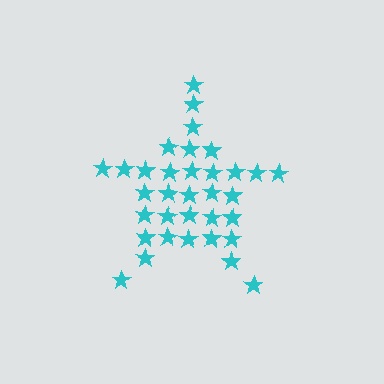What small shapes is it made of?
It is made of small stars.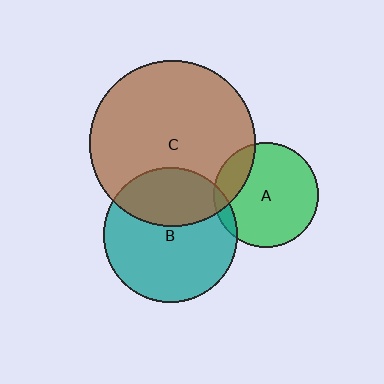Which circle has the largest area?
Circle C (brown).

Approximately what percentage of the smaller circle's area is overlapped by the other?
Approximately 20%.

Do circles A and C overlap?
Yes.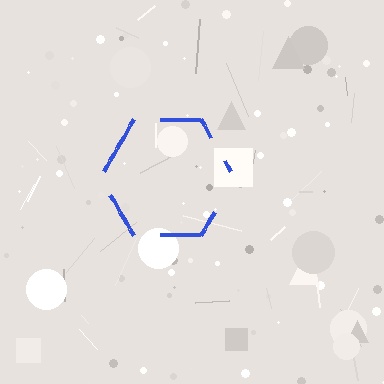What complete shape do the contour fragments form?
The contour fragments form a hexagon.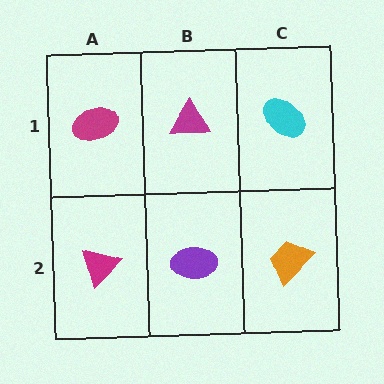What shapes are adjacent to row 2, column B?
A magenta triangle (row 1, column B), a magenta triangle (row 2, column A), an orange trapezoid (row 2, column C).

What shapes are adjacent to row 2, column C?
A cyan ellipse (row 1, column C), a purple ellipse (row 2, column B).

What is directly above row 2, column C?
A cyan ellipse.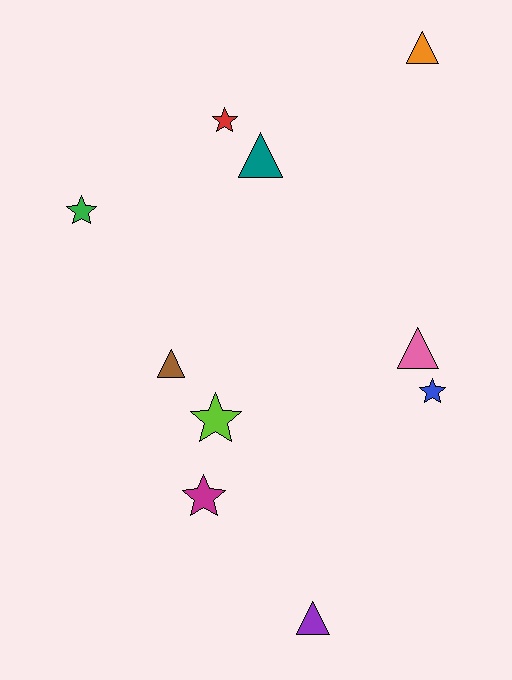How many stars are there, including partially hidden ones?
There are 5 stars.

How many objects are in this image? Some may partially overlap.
There are 10 objects.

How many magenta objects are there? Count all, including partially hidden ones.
There is 1 magenta object.